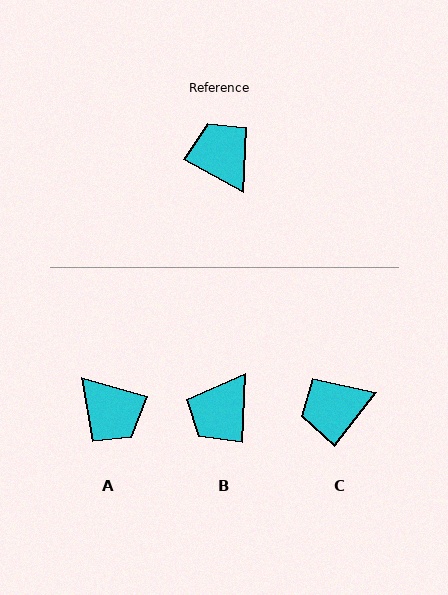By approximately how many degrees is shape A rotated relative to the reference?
Approximately 167 degrees clockwise.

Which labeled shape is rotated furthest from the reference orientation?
A, about 167 degrees away.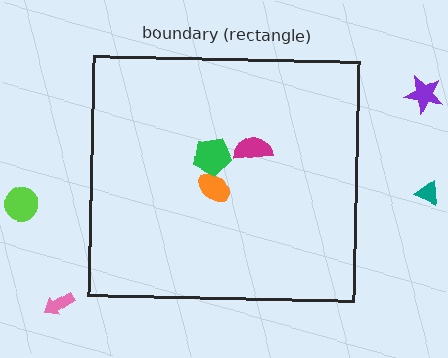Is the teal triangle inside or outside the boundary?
Outside.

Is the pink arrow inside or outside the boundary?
Outside.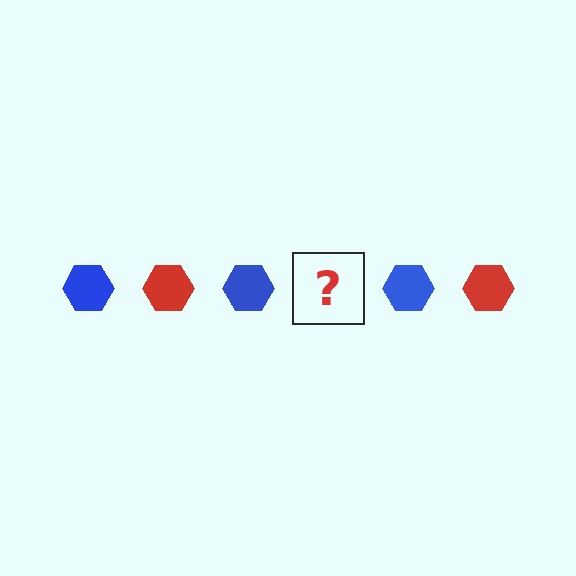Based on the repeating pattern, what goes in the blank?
The blank should be a red hexagon.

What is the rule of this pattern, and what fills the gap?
The rule is that the pattern cycles through blue, red hexagons. The gap should be filled with a red hexagon.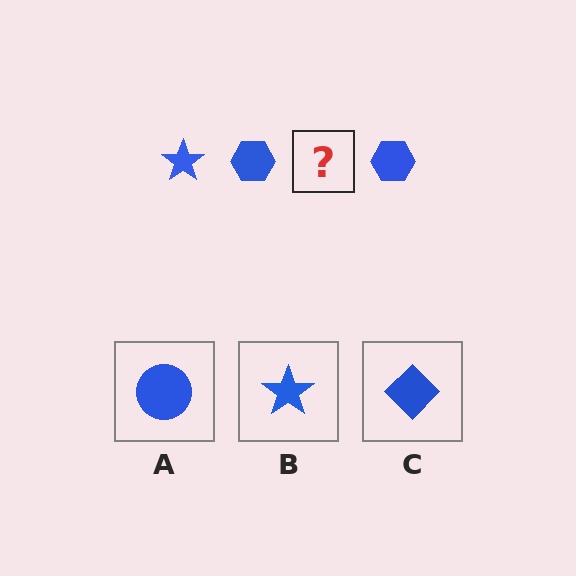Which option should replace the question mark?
Option B.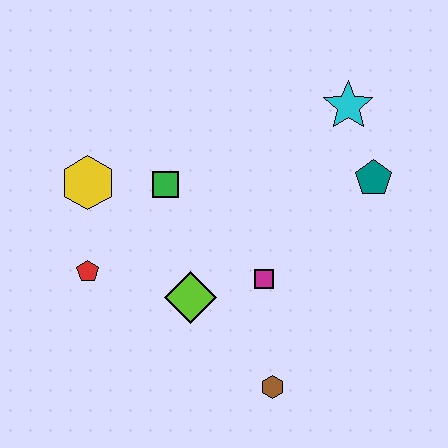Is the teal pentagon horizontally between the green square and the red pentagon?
No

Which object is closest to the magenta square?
The lime diamond is closest to the magenta square.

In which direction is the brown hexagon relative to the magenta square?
The brown hexagon is below the magenta square.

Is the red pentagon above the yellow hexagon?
No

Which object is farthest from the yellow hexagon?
The teal pentagon is farthest from the yellow hexagon.